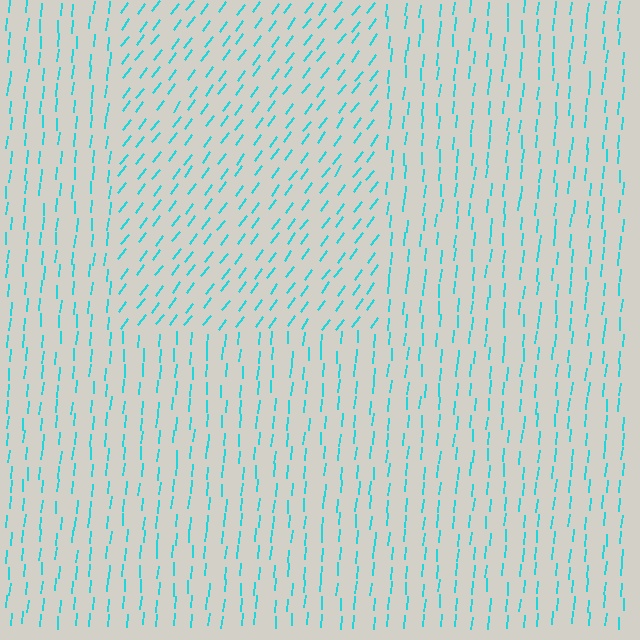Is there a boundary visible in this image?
Yes, there is a texture boundary formed by a change in line orientation.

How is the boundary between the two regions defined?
The boundary is defined purely by a change in line orientation (approximately 32 degrees difference). All lines are the same color and thickness.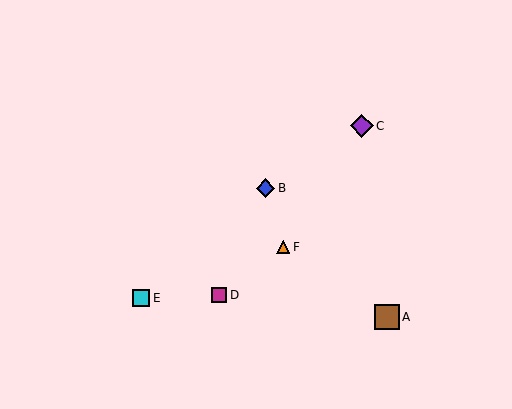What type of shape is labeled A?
Shape A is a brown square.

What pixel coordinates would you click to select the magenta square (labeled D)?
Click at (219, 295) to select the magenta square D.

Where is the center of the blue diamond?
The center of the blue diamond is at (265, 188).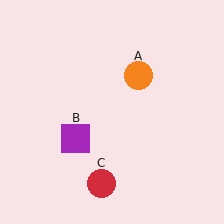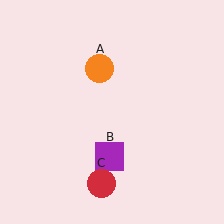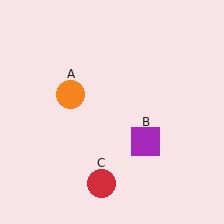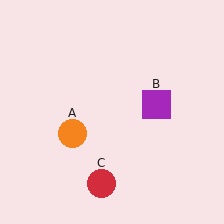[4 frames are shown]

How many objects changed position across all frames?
2 objects changed position: orange circle (object A), purple square (object B).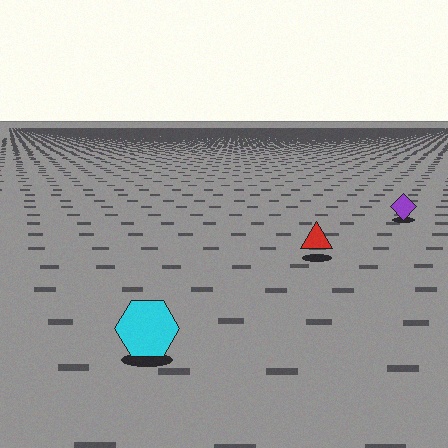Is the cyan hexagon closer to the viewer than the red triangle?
Yes. The cyan hexagon is closer — you can tell from the texture gradient: the ground texture is coarser near it.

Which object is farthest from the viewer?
The purple diamond is farthest from the viewer. It appears smaller and the ground texture around it is denser.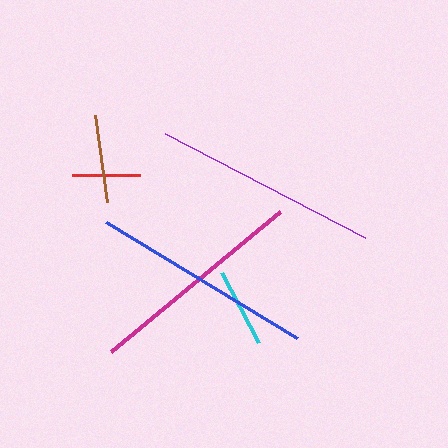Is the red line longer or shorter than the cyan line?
The cyan line is longer than the red line.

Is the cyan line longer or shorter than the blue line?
The blue line is longer than the cyan line.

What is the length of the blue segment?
The blue segment is approximately 224 pixels long.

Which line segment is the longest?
The purple line is the longest at approximately 226 pixels.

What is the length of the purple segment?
The purple segment is approximately 226 pixels long.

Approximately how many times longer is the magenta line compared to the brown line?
The magenta line is approximately 2.5 times the length of the brown line.